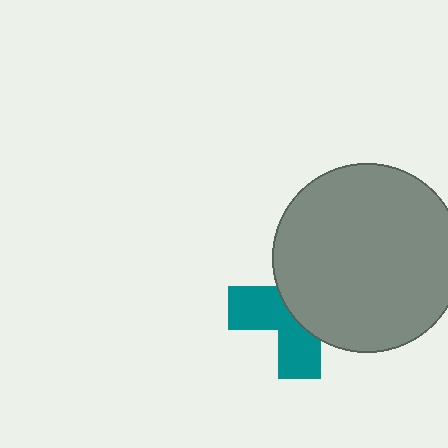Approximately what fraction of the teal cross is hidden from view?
Roughly 56% of the teal cross is hidden behind the gray circle.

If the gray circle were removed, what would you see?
You would see the complete teal cross.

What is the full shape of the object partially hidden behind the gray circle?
The partially hidden object is a teal cross.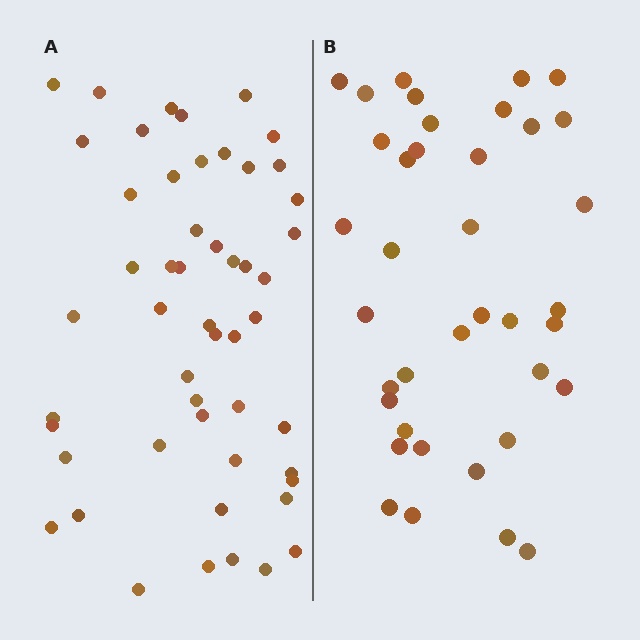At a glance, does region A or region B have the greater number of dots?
Region A (the left region) has more dots.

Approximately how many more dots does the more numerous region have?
Region A has approximately 15 more dots than region B.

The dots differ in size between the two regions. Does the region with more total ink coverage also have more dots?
No. Region B has more total ink coverage because its dots are larger, but region A actually contains more individual dots. Total area can be misleading — the number of items is what matters here.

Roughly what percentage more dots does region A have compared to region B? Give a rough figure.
About 35% more.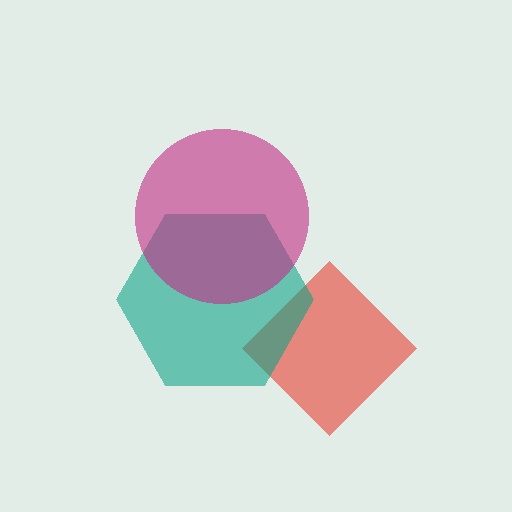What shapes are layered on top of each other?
The layered shapes are: a red diamond, a teal hexagon, a magenta circle.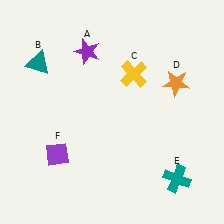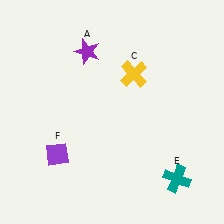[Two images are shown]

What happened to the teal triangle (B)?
The teal triangle (B) was removed in Image 2. It was in the top-left area of Image 1.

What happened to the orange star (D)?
The orange star (D) was removed in Image 2. It was in the top-right area of Image 1.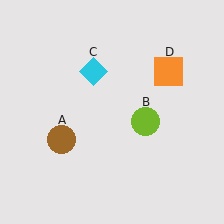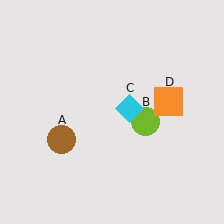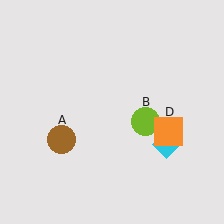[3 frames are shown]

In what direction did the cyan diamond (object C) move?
The cyan diamond (object C) moved down and to the right.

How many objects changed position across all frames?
2 objects changed position: cyan diamond (object C), orange square (object D).